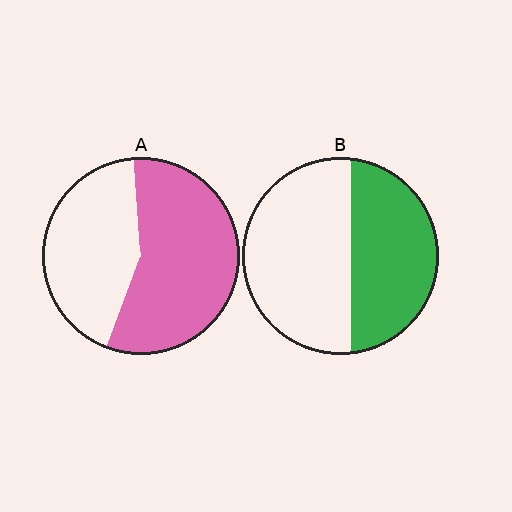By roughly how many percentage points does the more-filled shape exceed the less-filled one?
By roughly 15 percentage points (A over B).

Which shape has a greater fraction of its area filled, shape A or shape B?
Shape A.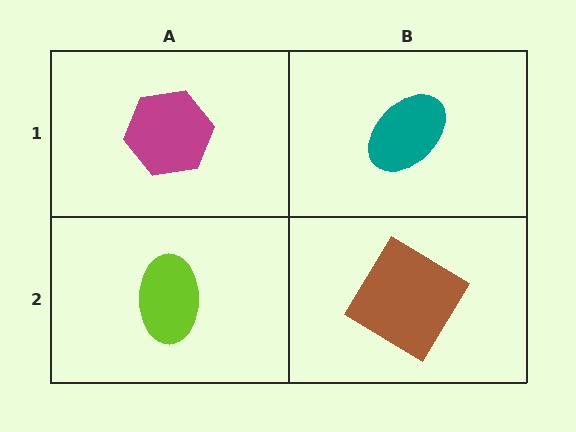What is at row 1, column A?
A magenta hexagon.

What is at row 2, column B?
A brown diamond.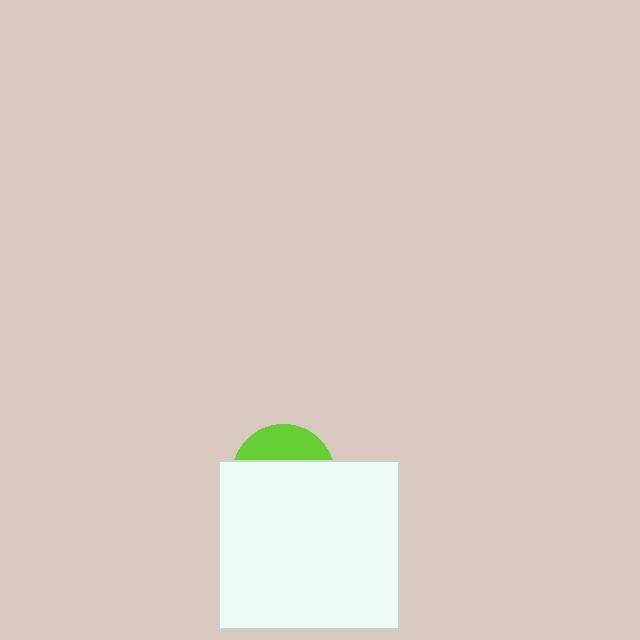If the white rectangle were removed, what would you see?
You would see the complete lime circle.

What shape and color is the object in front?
The object in front is a white rectangle.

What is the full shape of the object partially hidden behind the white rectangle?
The partially hidden object is a lime circle.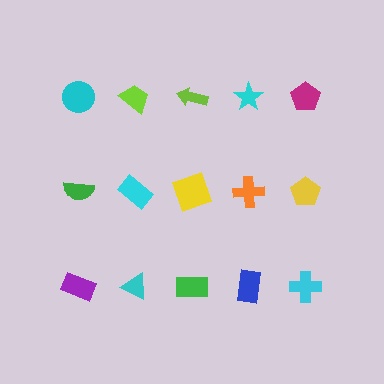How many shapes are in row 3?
5 shapes.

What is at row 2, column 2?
A cyan rectangle.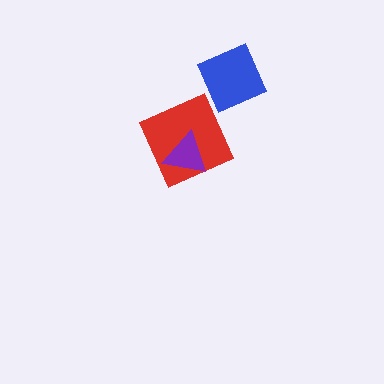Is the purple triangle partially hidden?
No, no other shape covers it.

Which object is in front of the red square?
The purple triangle is in front of the red square.